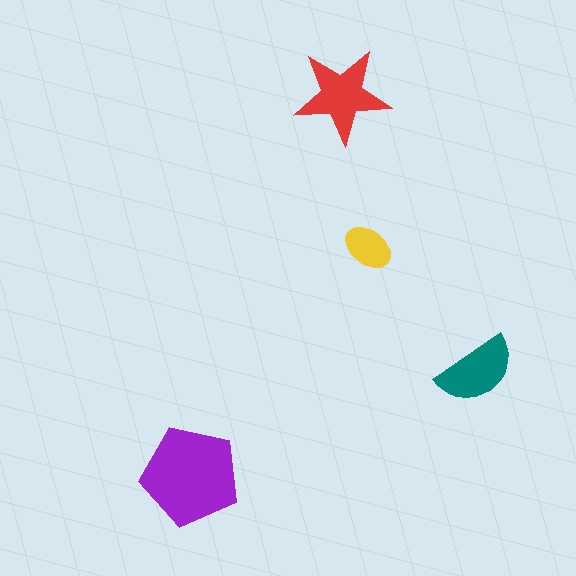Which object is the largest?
The purple pentagon.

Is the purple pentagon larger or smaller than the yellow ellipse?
Larger.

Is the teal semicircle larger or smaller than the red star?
Smaller.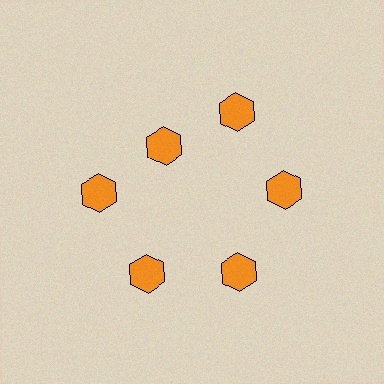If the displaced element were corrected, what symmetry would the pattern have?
It would have 6-fold rotational symmetry — the pattern would map onto itself every 60 degrees.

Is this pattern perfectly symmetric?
No. The 6 orange hexagons are arranged in a ring, but one element near the 11 o'clock position is pulled inward toward the center, breaking the 6-fold rotational symmetry.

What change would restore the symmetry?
The symmetry would be restored by moving it outward, back onto the ring so that all 6 hexagons sit at equal angles and equal distance from the center.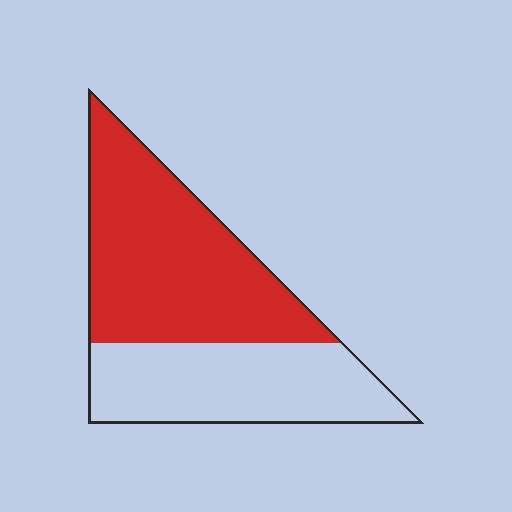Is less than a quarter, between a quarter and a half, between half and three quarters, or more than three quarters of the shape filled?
Between half and three quarters.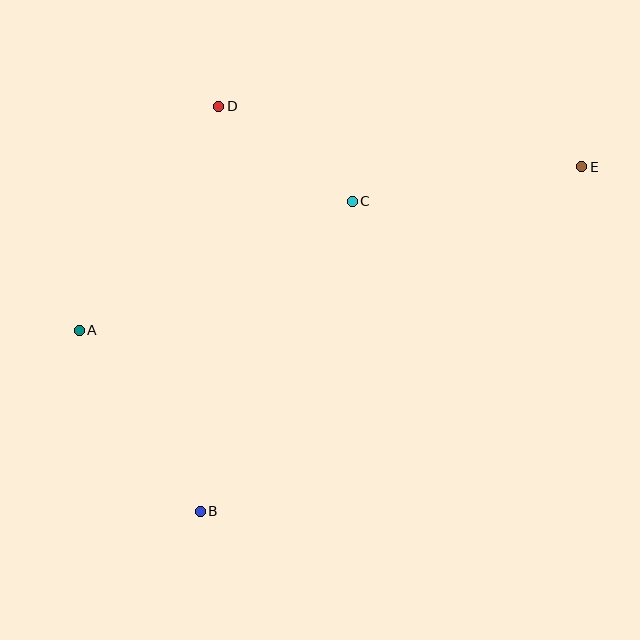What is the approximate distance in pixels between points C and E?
The distance between C and E is approximately 232 pixels.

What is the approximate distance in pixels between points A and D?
The distance between A and D is approximately 264 pixels.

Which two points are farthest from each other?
Points A and E are farthest from each other.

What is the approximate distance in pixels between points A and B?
The distance between A and B is approximately 218 pixels.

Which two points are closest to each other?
Points C and D are closest to each other.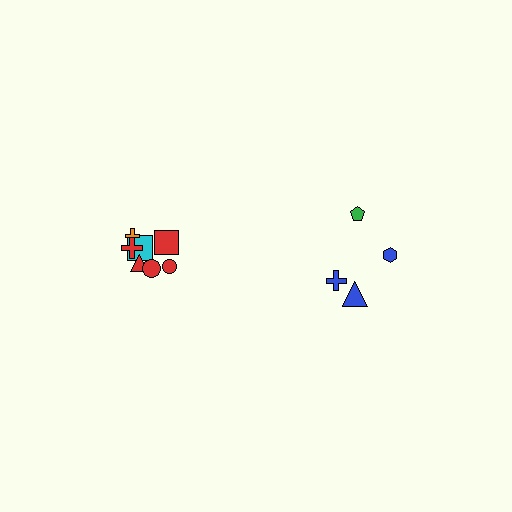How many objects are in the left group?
There are 7 objects.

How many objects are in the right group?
There are 4 objects.